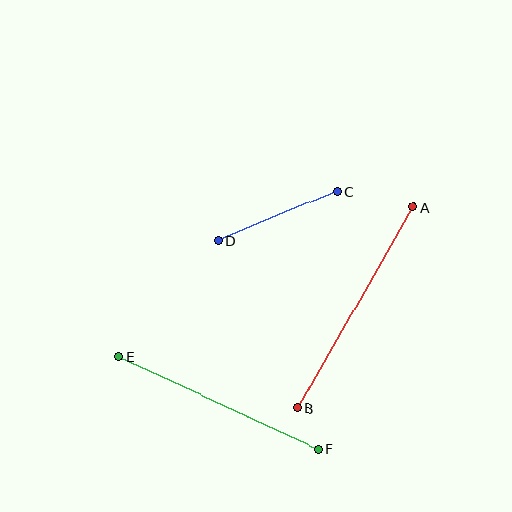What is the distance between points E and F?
The distance is approximately 220 pixels.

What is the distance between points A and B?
The distance is approximately 232 pixels.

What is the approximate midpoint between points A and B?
The midpoint is at approximately (355, 308) pixels.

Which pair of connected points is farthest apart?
Points A and B are farthest apart.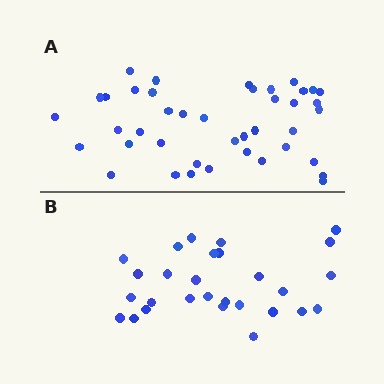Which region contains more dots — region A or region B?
Region A (the top region) has more dots.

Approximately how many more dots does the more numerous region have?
Region A has approximately 15 more dots than region B.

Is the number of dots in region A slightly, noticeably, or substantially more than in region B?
Region A has substantially more. The ratio is roughly 1.5 to 1.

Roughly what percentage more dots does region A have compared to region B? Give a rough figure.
About 45% more.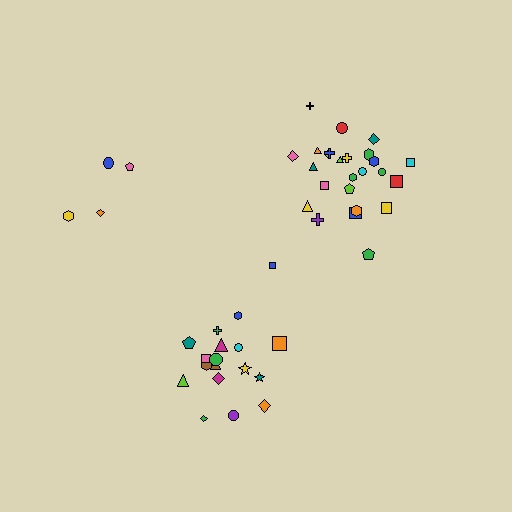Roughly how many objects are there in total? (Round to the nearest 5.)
Roughly 45 objects in total.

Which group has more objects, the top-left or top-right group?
The top-right group.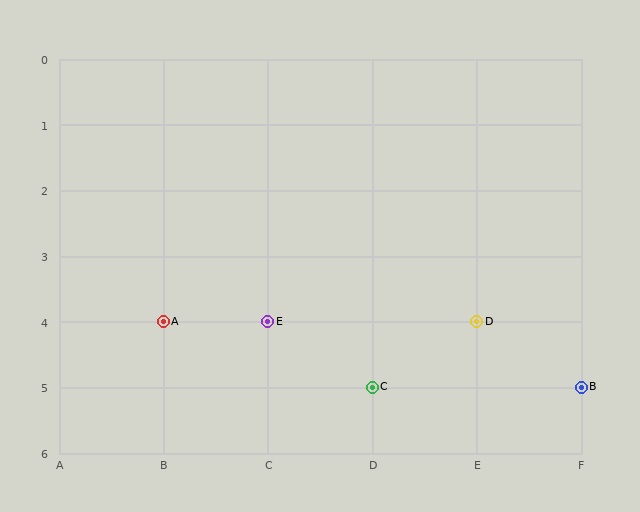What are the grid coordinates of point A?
Point A is at grid coordinates (B, 4).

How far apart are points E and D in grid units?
Points E and D are 2 columns apart.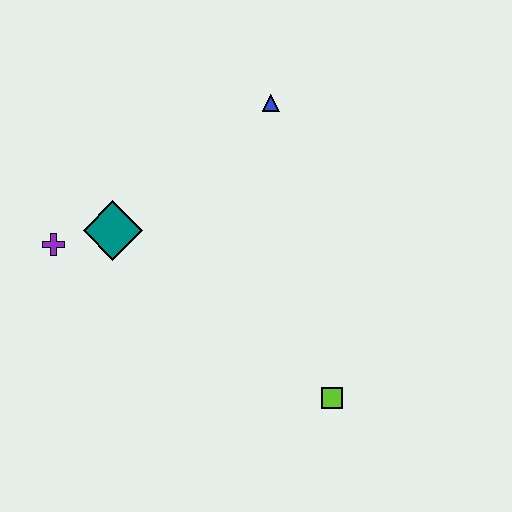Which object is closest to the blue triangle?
The teal diamond is closest to the blue triangle.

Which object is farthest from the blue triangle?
The lime square is farthest from the blue triangle.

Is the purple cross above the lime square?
Yes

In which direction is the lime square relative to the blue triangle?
The lime square is below the blue triangle.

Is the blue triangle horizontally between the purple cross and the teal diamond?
No